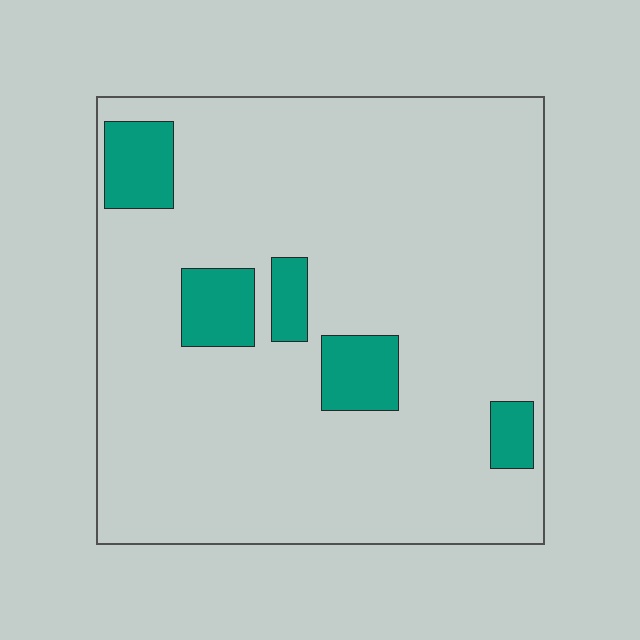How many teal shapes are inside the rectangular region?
5.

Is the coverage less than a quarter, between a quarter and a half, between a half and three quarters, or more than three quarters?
Less than a quarter.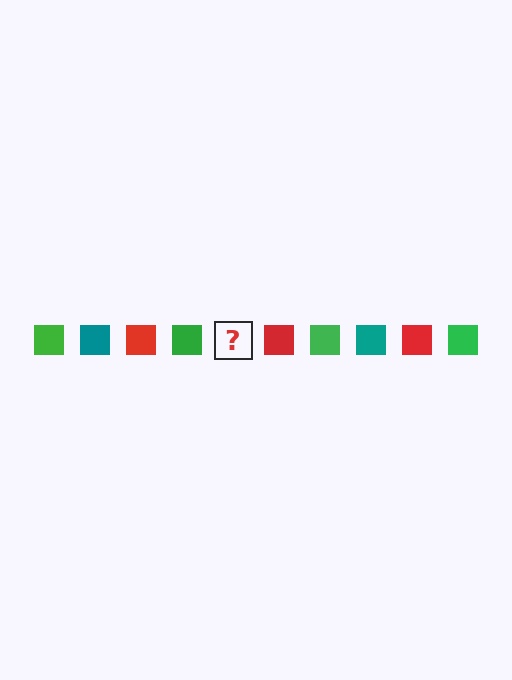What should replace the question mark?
The question mark should be replaced with a teal square.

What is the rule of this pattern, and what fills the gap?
The rule is that the pattern cycles through green, teal, red squares. The gap should be filled with a teal square.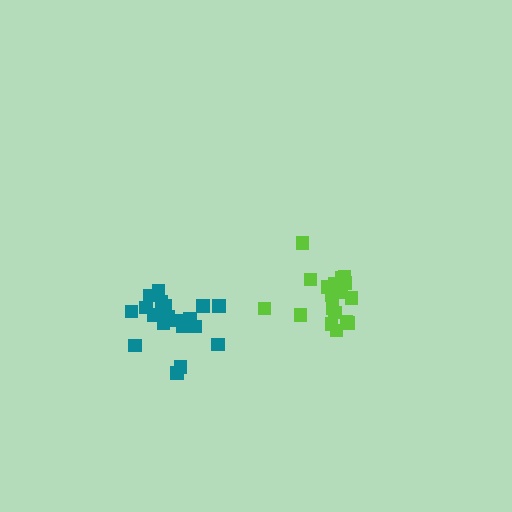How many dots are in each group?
Group 1: 18 dots, Group 2: 21 dots (39 total).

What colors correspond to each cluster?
The clusters are colored: lime, teal.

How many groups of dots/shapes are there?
There are 2 groups.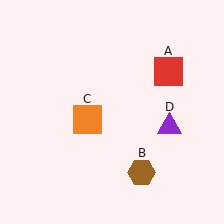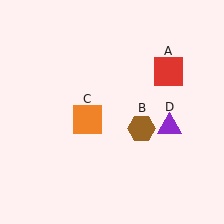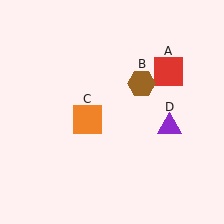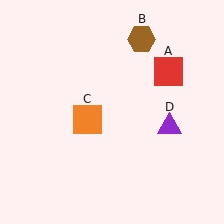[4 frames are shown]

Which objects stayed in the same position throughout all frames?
Red square (object A) and orange square (object C) and purple triangle (object D) remained stationary.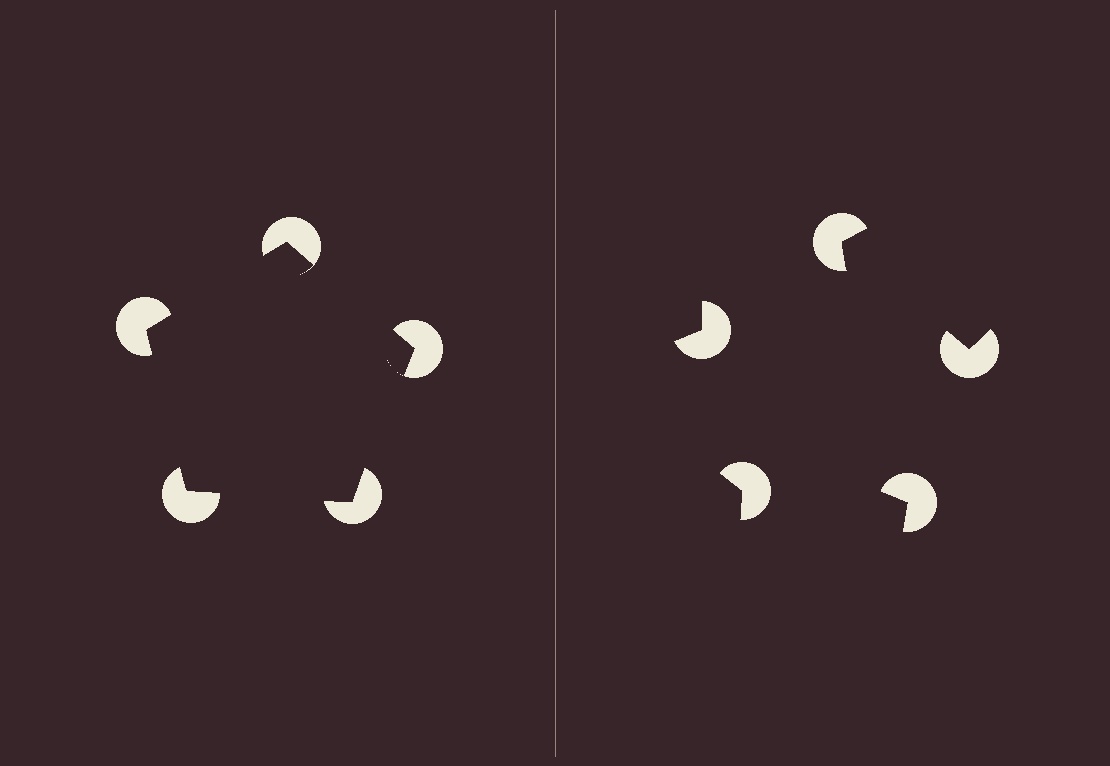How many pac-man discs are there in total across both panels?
10 — 5 on each side.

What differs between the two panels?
The pac-man discs are positioned identically on both sides; only the wedge orientations differ. On the left they align to a pentagon; on the right they are misaligned.